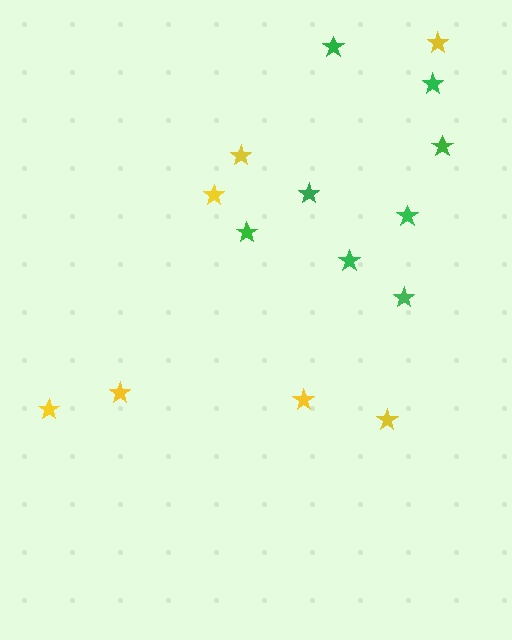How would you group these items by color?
There are 2 groups: one group of green stars (8) and one group of yellow stars (7).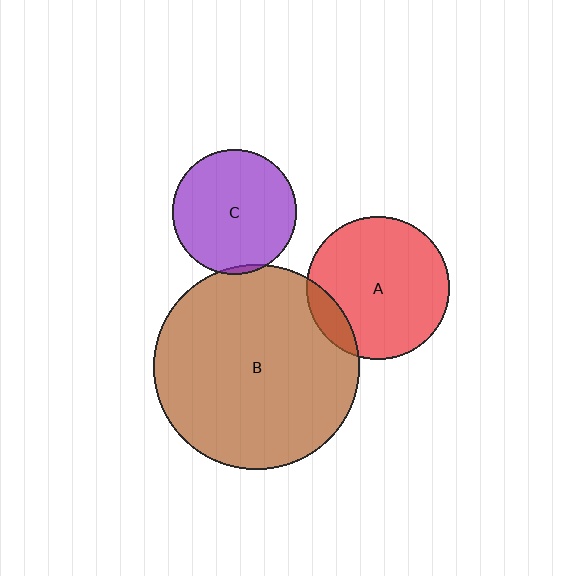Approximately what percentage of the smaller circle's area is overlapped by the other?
Approximately 10%.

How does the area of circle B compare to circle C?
Approximately 2.7 times.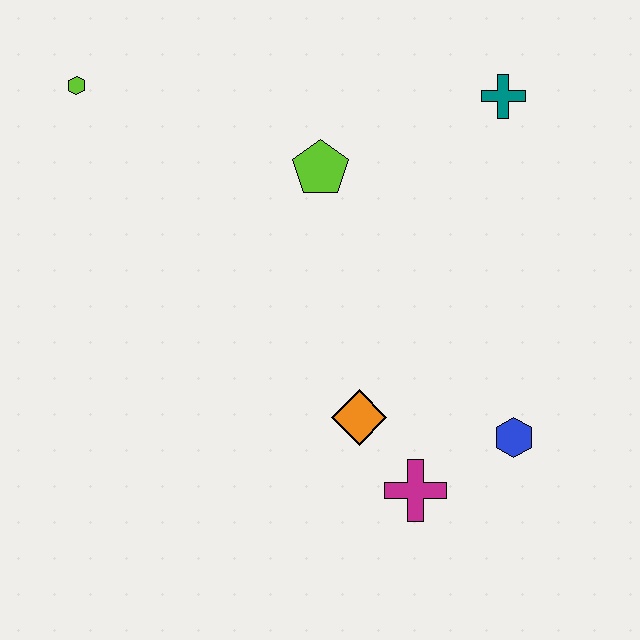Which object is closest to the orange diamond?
The magenta cross is closest to the orange diamond.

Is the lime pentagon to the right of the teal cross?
No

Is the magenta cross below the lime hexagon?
Yes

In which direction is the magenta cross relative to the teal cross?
The magenta cross is below the teal cross.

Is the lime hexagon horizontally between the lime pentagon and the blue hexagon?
No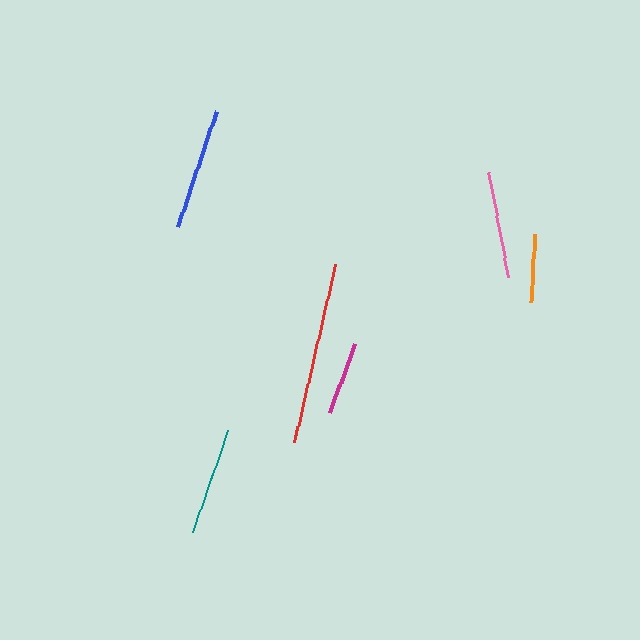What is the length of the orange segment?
The orange segment is approximately 68 pixels long.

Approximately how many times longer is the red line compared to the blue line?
The red line is approximately 1.5 times the length of the blue line.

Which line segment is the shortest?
The orange line is the shortest at approximately 68 pixels.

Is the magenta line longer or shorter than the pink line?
The pink line is longer than the magenta line.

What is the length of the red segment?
The red segment is approximately 182 pixels long.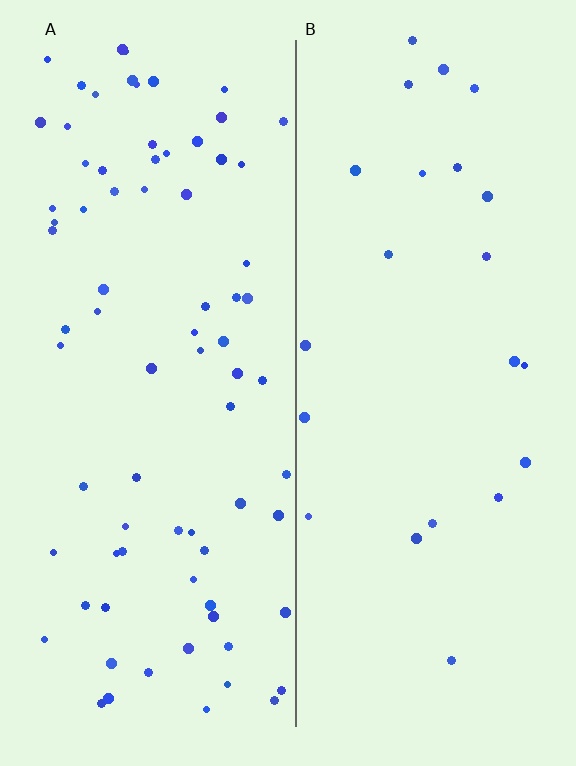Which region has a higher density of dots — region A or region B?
A (the left).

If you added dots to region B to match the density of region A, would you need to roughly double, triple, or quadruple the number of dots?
Approximately triple.